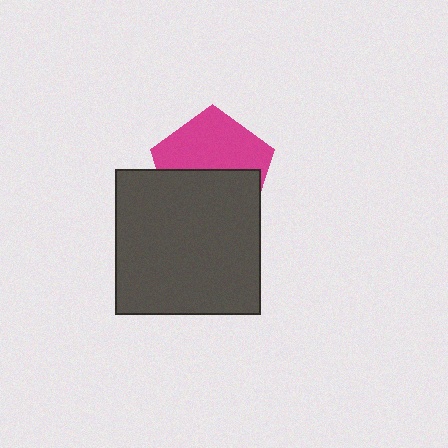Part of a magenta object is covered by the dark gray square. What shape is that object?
It is a pentagon.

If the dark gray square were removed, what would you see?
You would see the complete magenta pentagon.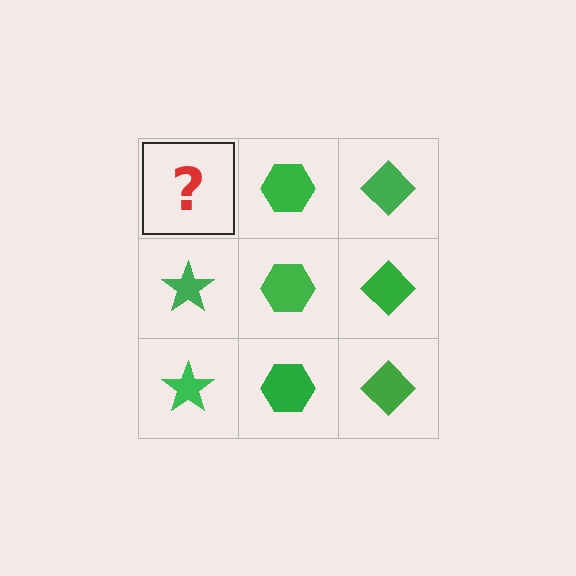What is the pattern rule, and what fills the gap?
The rule is that each column has a consistent shape. The gap should be filled with a green star.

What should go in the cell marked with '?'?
The missing cell should contain a green star.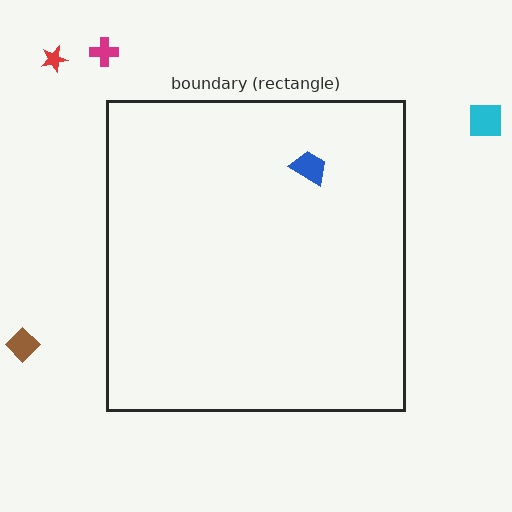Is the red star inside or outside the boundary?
Outside.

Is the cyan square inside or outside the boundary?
Outside.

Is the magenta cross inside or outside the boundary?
Outside.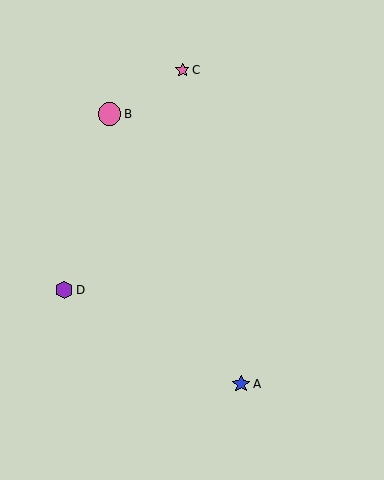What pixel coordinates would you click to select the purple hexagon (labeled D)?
Click at (64, 290) to select the purple hexagon D.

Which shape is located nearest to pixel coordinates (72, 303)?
The purple hexagon (labeled D) at (64, 290) is nearest to that location.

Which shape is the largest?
The pink circle (labeled B) is the largest.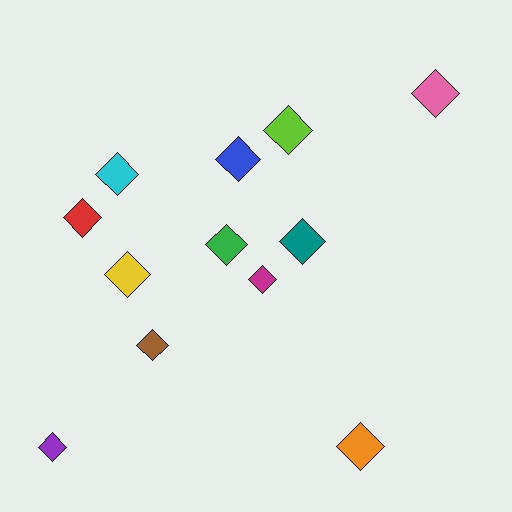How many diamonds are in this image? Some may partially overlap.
There are 12 diamonds.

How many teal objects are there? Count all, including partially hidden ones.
There is 1 teal object.